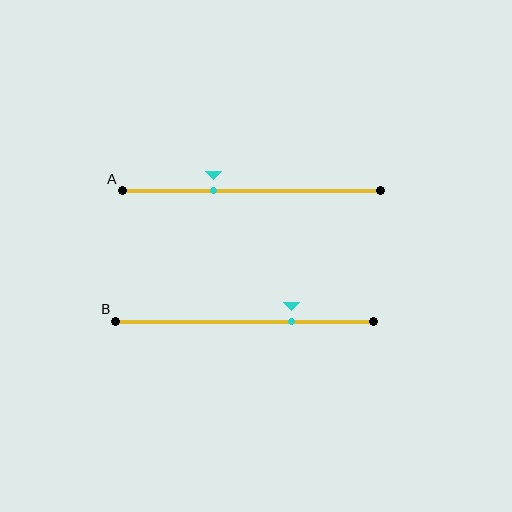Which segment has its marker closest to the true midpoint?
Segment A has its marker closest to the true midpoint.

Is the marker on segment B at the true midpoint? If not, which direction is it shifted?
No, the marker on segment B is shifted to the right by about 18% of the segment length.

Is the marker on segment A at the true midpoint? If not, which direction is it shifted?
No, the marker on segment A is shifted to the left by about 15% of the segment length.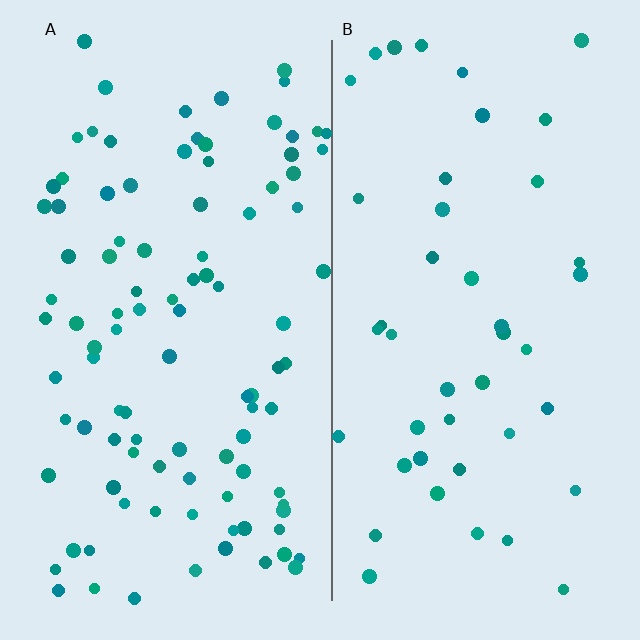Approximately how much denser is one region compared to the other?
Approximately 2.3× — region A over region B.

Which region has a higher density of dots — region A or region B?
A (the left).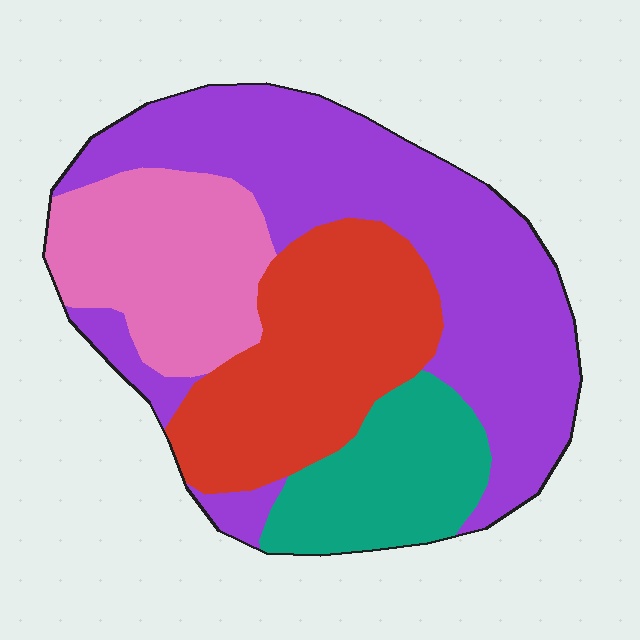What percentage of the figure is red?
Red takes up between a sixth and a third of the figure.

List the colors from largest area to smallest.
From largest to smallest: purple, red, pink, teal.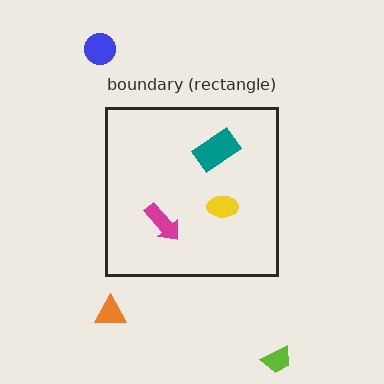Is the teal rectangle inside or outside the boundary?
Inside.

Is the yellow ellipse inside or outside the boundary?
Inside.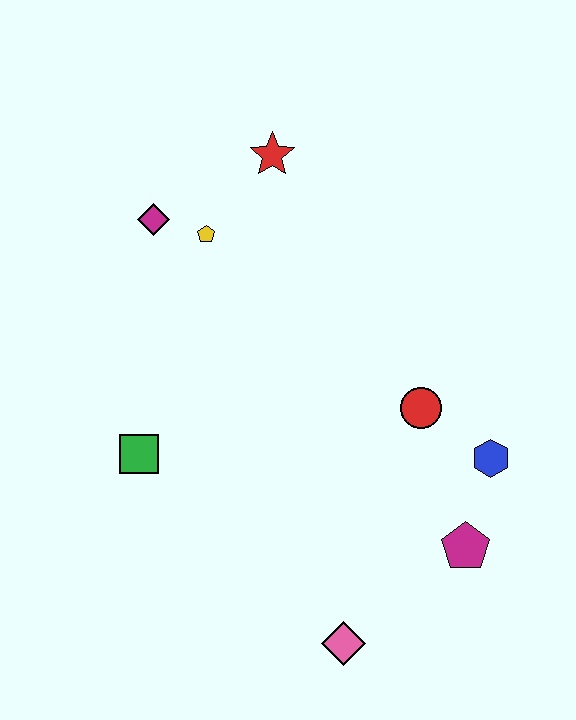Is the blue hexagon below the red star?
Yes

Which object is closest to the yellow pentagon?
The magenta diamond is closest to the yellow pentagon.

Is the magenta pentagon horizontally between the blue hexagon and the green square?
Yes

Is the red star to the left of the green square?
No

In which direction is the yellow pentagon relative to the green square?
The yellow pentagon is above the green square.